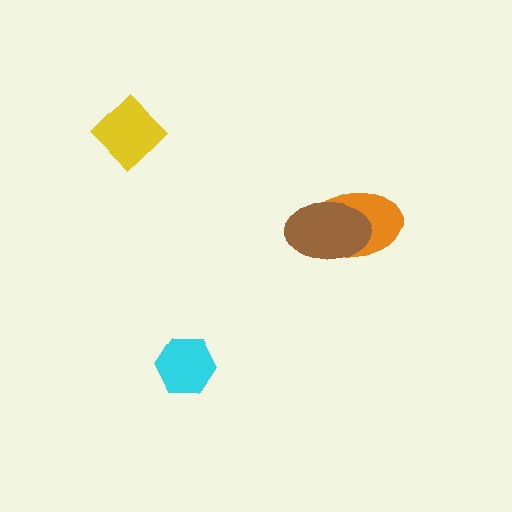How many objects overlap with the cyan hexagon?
0 objects overlap with the cyan hexagon.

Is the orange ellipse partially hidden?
Yes, it is partially covered by another shape.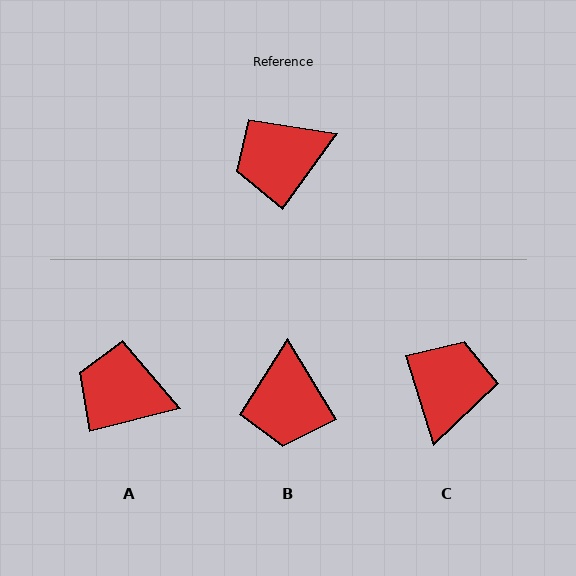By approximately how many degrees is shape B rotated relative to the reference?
Approximately 66 degrees counter-clockwise.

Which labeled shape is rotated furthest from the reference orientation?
C, about 127 degrees away.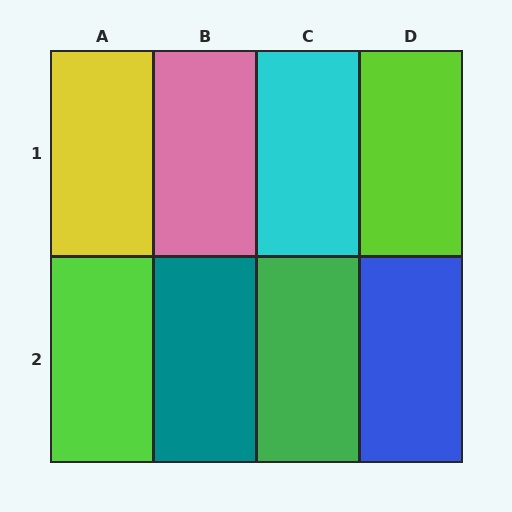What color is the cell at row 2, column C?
Green.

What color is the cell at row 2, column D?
Blue.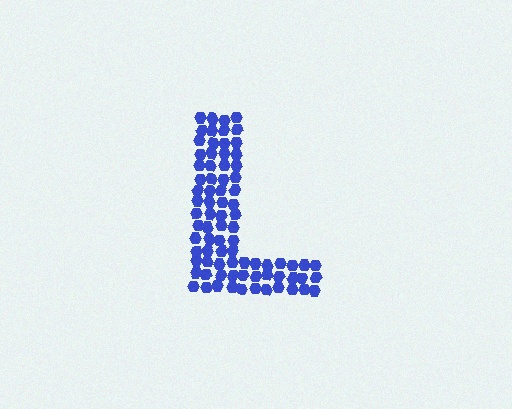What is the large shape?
The large shape is the letter L.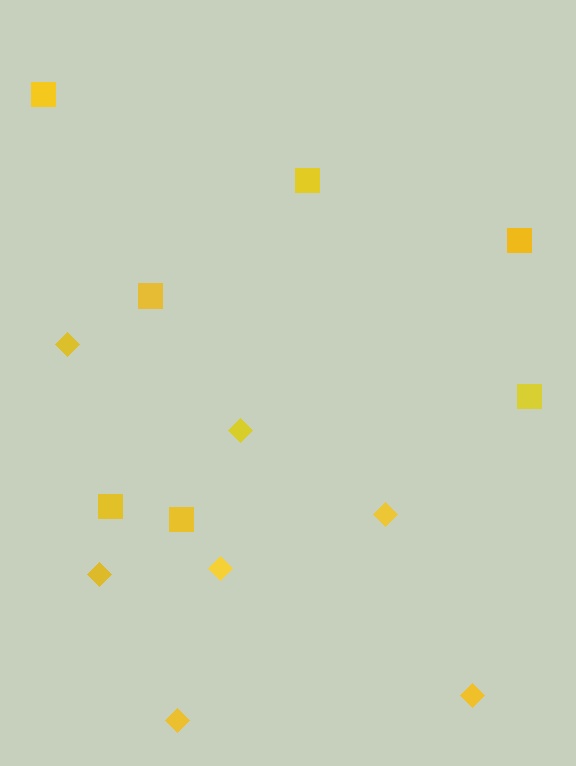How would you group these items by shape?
There are 2 groups: one group of squares (7) and one group of diamonds (7).